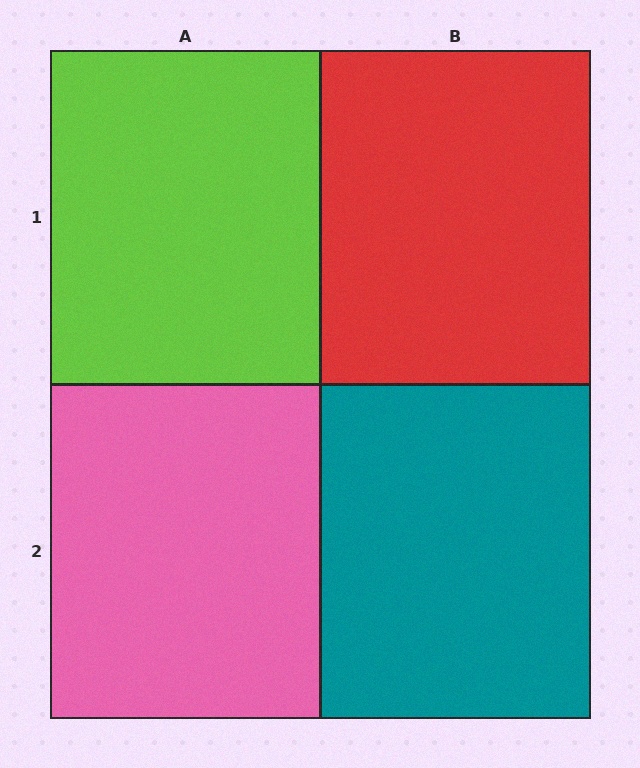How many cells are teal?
1 cell is teal.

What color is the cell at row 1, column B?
Red.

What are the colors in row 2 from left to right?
Pink, teal.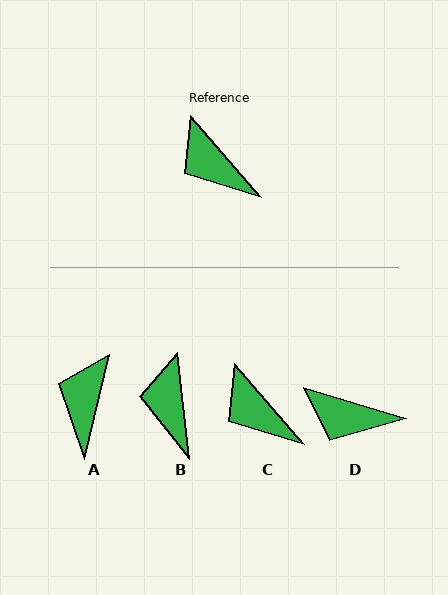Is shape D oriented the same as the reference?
No, it is off by about 33 degrees.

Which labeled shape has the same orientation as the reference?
C.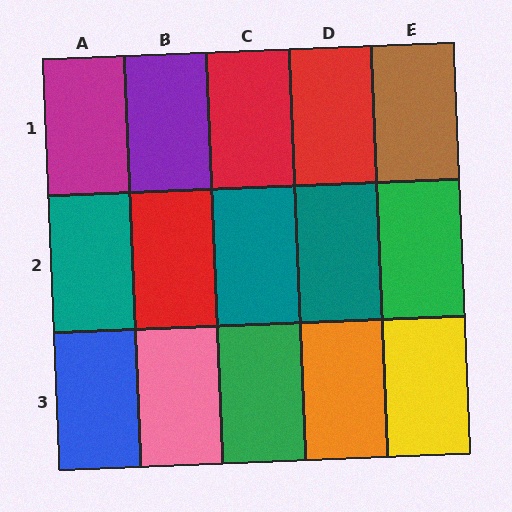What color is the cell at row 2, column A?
Teal.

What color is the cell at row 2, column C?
Teal.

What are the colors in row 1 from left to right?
Magenta, purple, red, red, brown.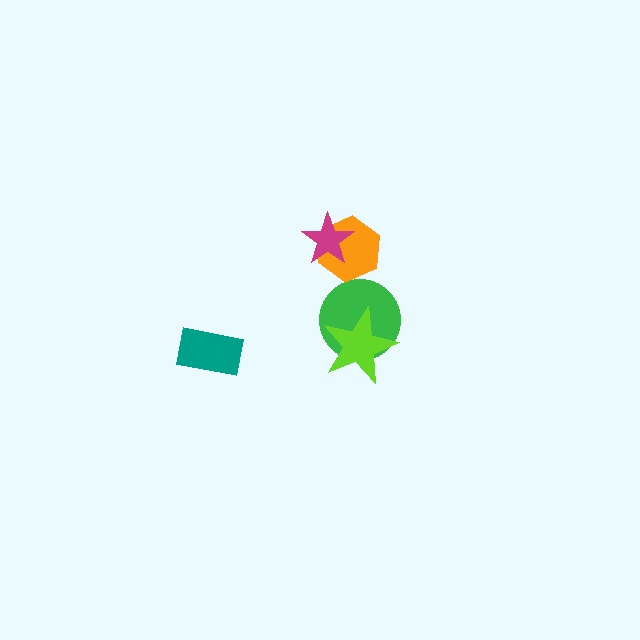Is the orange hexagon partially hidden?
Yes, it is partially covered by another shape.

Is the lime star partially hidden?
No, no other shape covers it.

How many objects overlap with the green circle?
1 object overlaps with the green circle.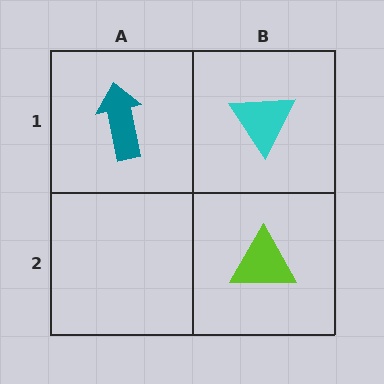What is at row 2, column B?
A lime triangle.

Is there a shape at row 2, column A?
No, that cell is empty.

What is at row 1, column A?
A teal arrow.